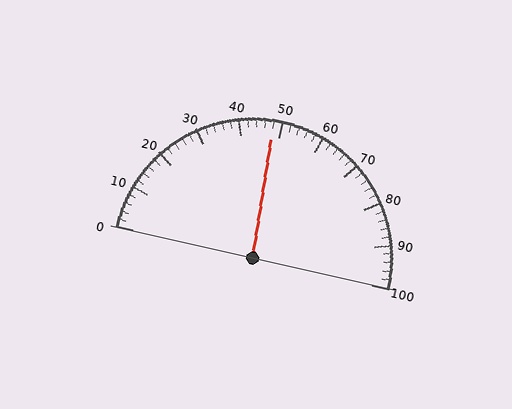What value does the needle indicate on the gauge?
The needle indicates approximately 48.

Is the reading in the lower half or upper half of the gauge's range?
The reading is in the lower half of the range (0 to 100).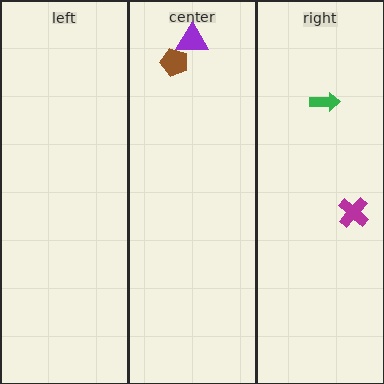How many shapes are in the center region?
2.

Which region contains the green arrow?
The right region.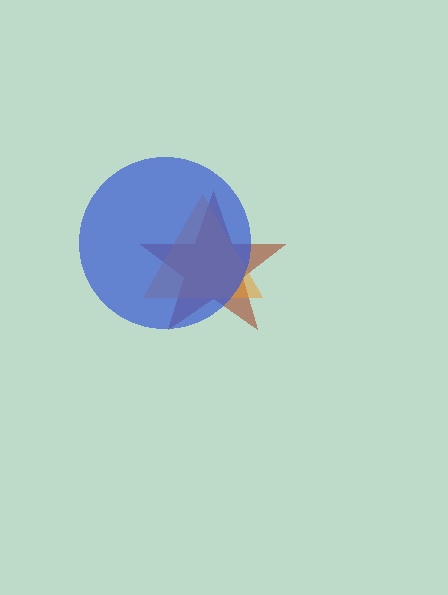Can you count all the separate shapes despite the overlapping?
Yes, there are 3 separate shapes.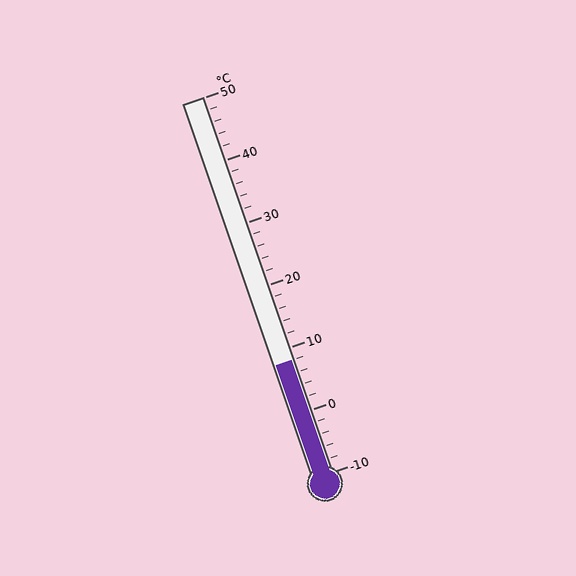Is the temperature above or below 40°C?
The temperature is below 40°C.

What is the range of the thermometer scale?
The thermometer scale ranges from -10°C to 50°C.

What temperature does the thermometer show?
The thermometer shows approximately 8°C.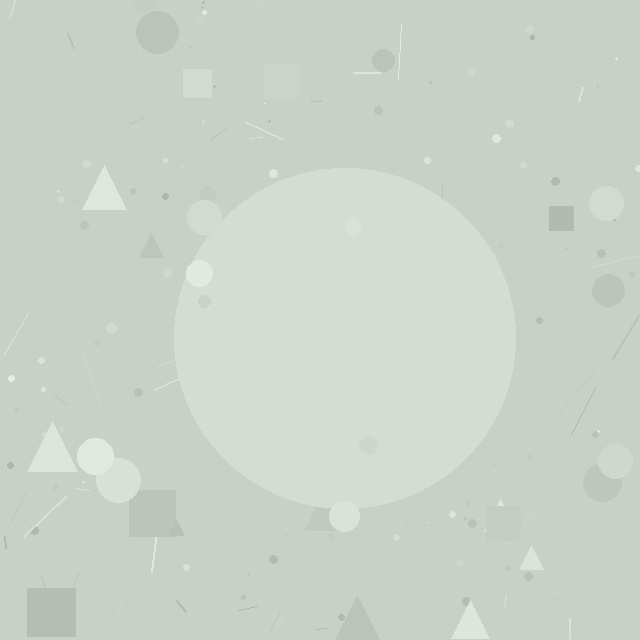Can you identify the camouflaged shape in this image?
The camouflaged shape is a circle.